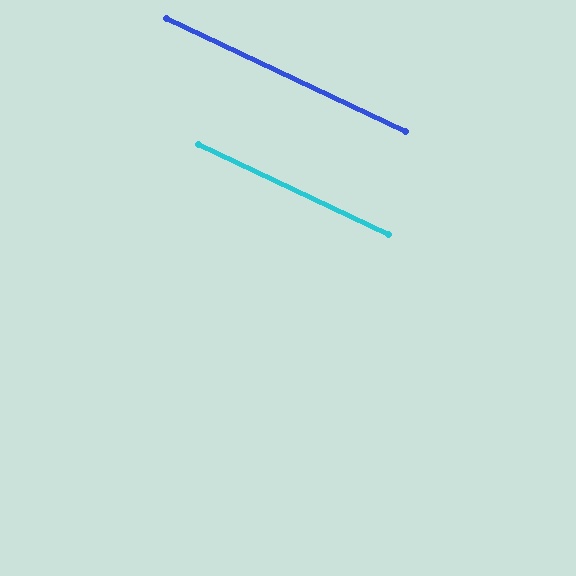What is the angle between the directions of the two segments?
Approximately 0 degrees.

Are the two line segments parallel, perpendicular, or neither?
Parallel — their directions differ by only 0.1°.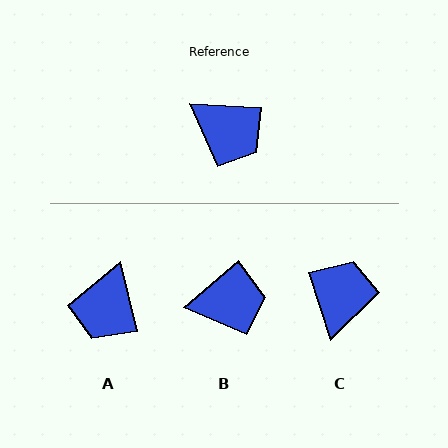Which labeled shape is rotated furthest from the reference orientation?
C, about 111 degrees away.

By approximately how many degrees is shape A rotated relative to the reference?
Approximately 74 degrees clockwise.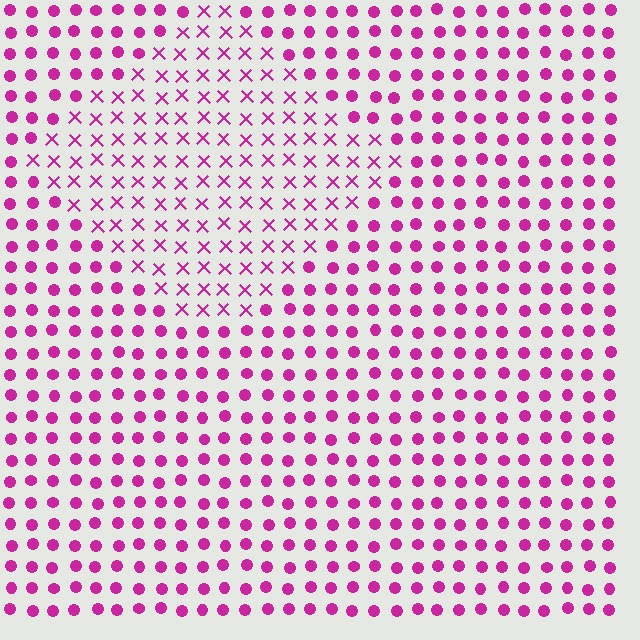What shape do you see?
I see a diamond.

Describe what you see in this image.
The image is filled with small magenta elements arranged in a uniform grid. A diamond-shaped region contains X marks, while the surrounding area contains circles. The boundary is defined purely by the change in element shape.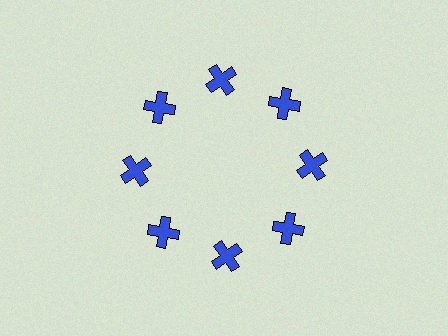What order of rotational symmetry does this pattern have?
This pattern has 8-fold rotational symmetry.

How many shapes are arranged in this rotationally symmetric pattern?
There are 8 shapes, arranged in 8 groups of 1.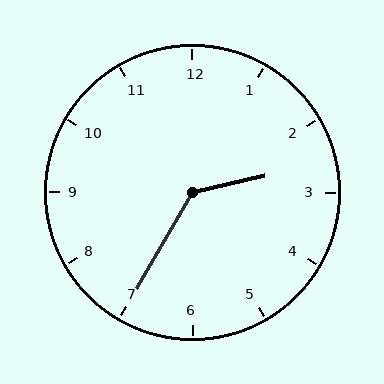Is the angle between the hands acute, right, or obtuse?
It is obtuse.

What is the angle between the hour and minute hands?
Approximately 132 degrees.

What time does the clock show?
2:35.